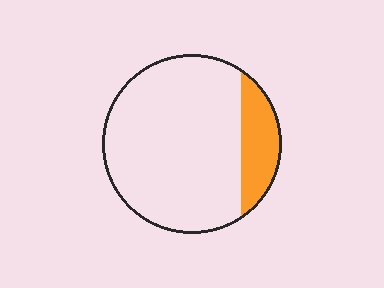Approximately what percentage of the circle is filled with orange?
Approximately 15%.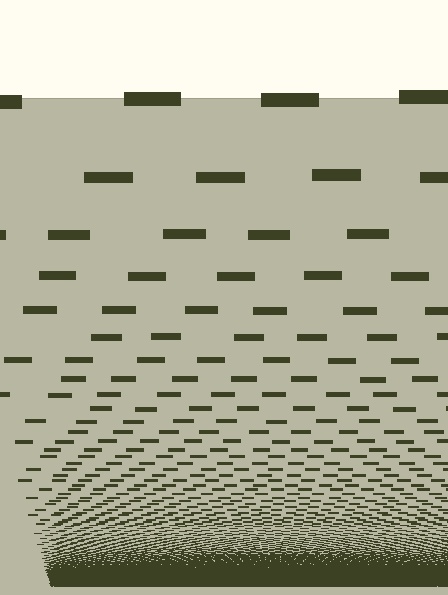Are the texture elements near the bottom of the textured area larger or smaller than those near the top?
Smaller. The gradient is inverted — elements near the bottom are smaller and denser.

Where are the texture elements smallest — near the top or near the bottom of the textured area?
Near the bottom.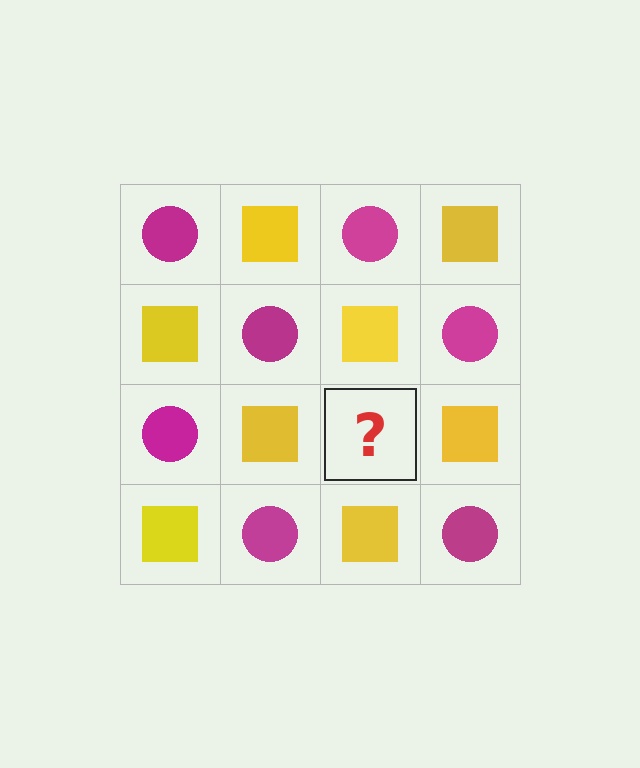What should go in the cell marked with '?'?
The missing cell should contain a magenta circle.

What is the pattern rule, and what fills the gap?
The rule is that it alternates magenta circle and yellow square in a checkerboard pattern. The gap should be filled with a magenta circle.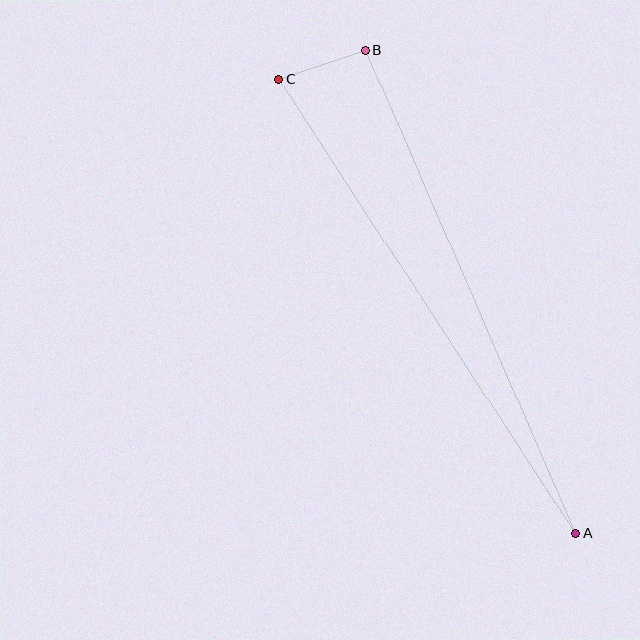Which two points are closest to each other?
Points B and C are closest to each other.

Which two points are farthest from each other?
Points A and C are farthest from each other.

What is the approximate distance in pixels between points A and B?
The distance between A and B is approximately 527 pixels.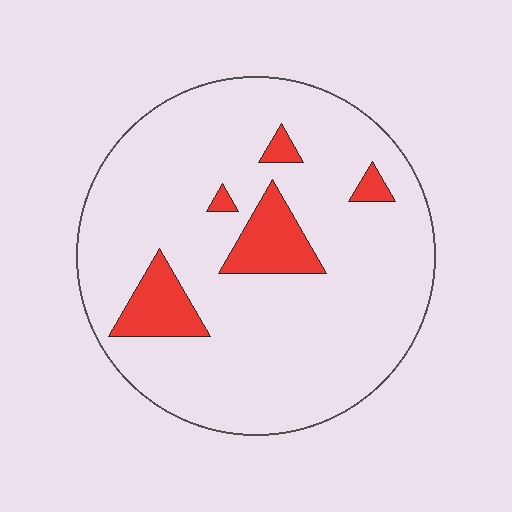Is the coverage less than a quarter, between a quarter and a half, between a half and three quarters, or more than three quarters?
Less than a quarter.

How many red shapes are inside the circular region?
5.